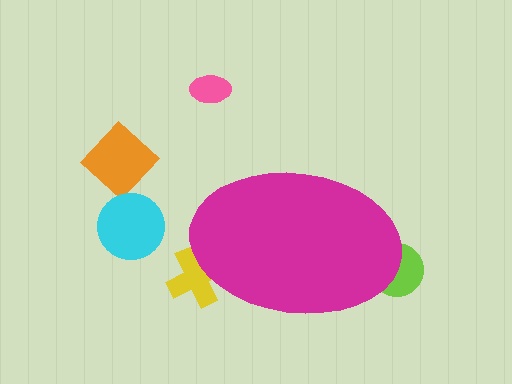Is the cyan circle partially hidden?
No, the cyan circle is fully visible.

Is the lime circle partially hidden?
Yes, the lime circle is partially hidden behind the magenta ellipse.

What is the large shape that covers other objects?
A magenta ellipse.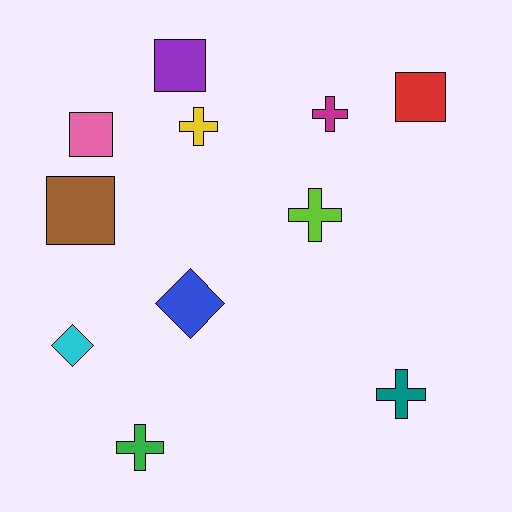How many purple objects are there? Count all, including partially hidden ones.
There is 1 purple object.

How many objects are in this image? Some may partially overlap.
There are 11 objects.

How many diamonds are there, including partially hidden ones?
There are 2 diamonds.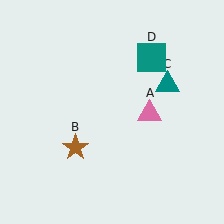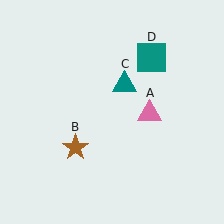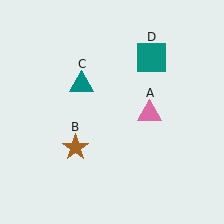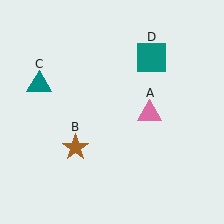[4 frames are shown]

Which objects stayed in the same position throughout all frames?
Pink triangle (object A) and brown star (object B) and teal square (object D) remained stationary.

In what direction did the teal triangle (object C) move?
The teal triangle (object C) moved left.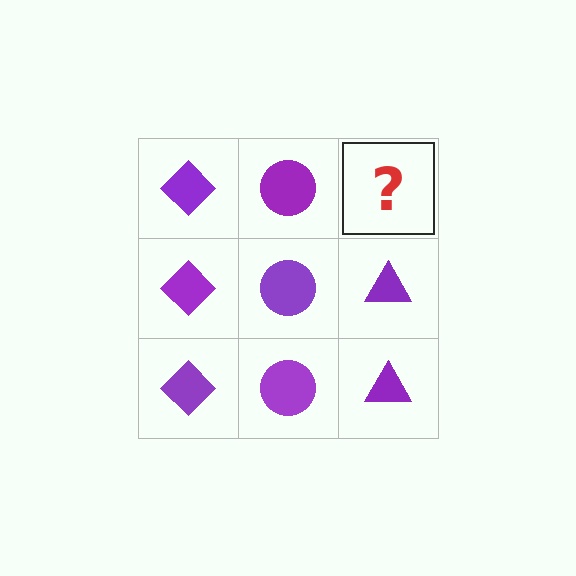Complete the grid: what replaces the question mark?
The question mark should be replaced with a purple triangle.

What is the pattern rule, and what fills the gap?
The rule is that each column has a consistent shape. The gap should be filled with a purple triangle.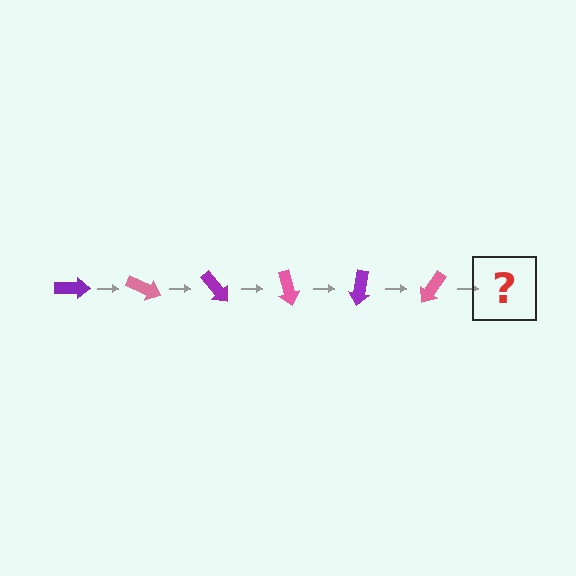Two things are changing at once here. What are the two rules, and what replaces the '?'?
The two rules are that it rotates 25 degrees each step and the color cycles through purple and pink. The '?' should be a purple arrow, rotated 150 degrees from the start.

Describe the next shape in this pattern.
It should be a purple arrow, rotated 150 degrees from the start.